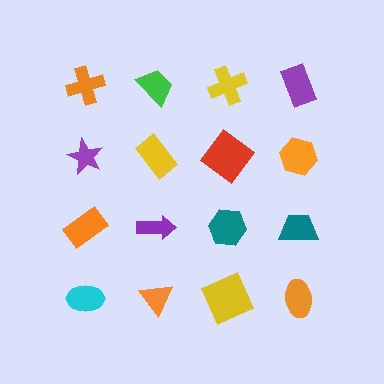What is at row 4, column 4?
An orange ellipse.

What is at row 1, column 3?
A yellow cross.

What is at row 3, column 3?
A teal hexagon.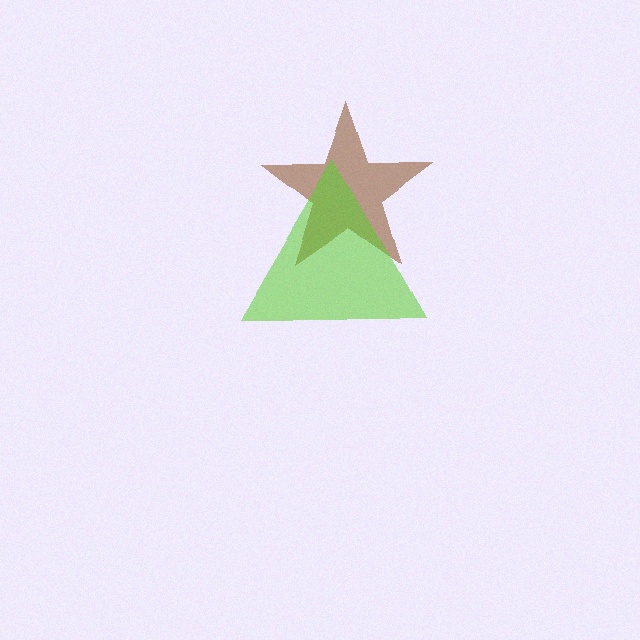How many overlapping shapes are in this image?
There are 2 overlapping shapes in the image.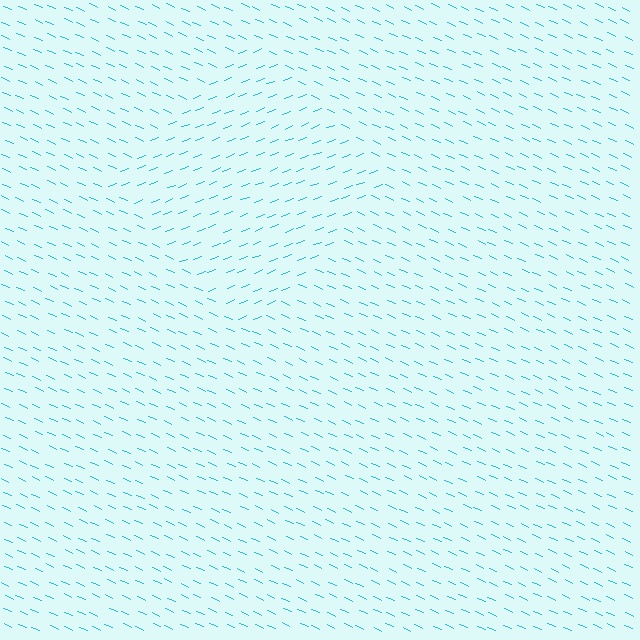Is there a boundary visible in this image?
Yes, there is a texture boundary formed by a change in line orientation.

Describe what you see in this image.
The image is filled with small cyan line segments. A diamond region in the image has lines oriented differently from the surrounding lines, creating a visible texture boundary.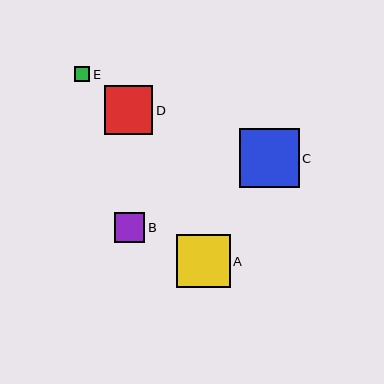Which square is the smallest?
Square E is the smallest with a size of approximately 15 pixels.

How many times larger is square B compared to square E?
Square B is approximately 2.0 times the size of square E.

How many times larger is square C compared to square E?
Square C is approximately 3.9 times the size of square E.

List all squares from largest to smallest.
From largest to smallest: C, A, D, B, E.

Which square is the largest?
Square C is the largest with a size of approximately 60 pixels.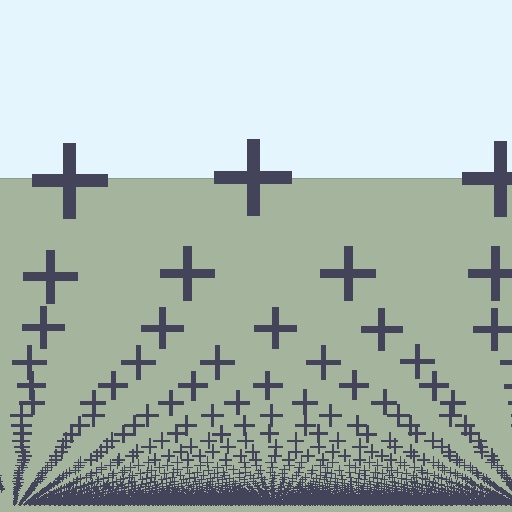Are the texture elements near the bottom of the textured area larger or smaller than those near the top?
Smaller. The gradient is inverted — elements near the bottom are smaller and denser.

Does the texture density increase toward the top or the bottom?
Density increases toward the bottom.